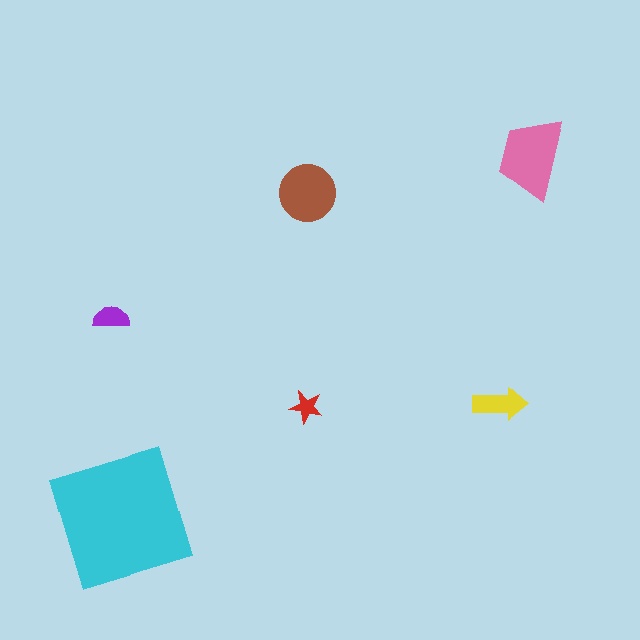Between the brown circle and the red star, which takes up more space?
The brown circle.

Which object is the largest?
The cyan square.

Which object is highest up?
The pink trapezoid is topmost.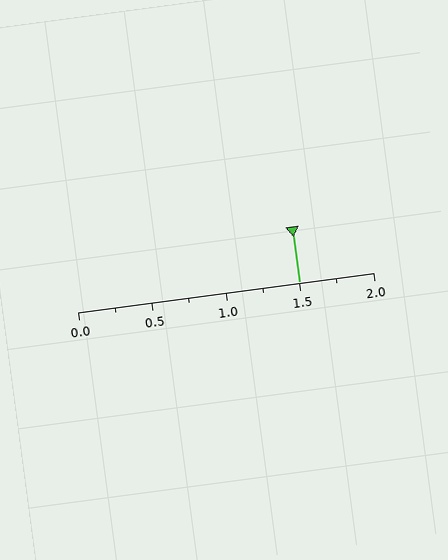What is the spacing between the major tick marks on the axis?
The major ticks are spaced 0.5 apart.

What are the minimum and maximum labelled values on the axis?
The axis runs from 0.0 to 2.0.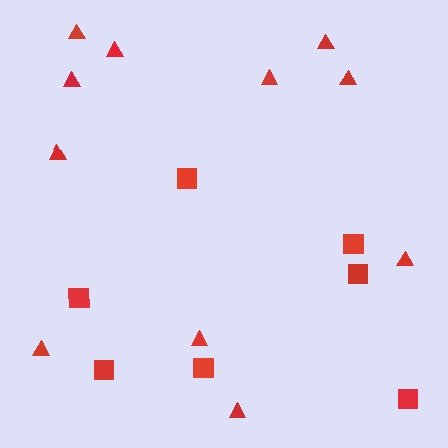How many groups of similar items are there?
There are 2 groups: one group of squares (7) and one group of triangles (11).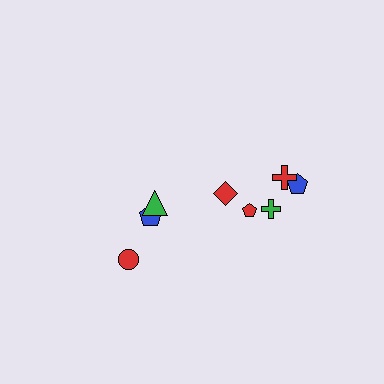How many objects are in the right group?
There are 5 objects.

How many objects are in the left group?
There are 3 objects.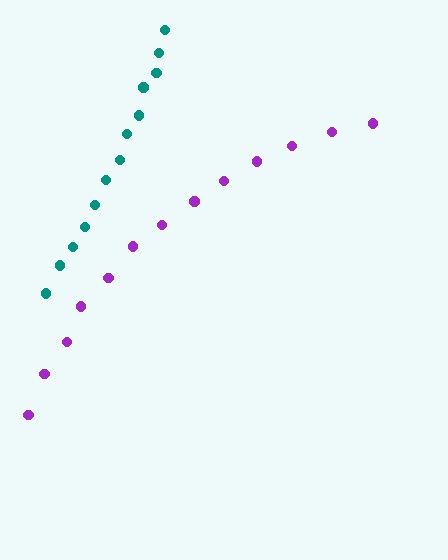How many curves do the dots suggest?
There are 2 distinct paths.